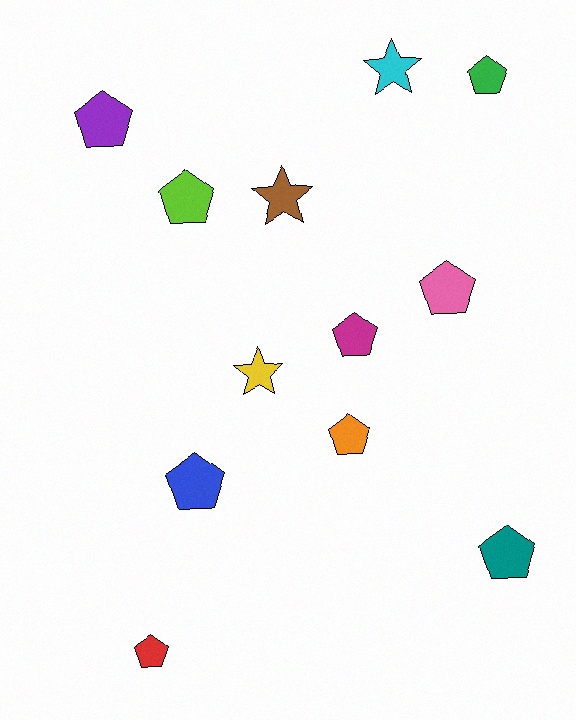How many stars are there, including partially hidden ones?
There are 3 stars.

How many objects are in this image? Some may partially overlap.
There are 12 objects.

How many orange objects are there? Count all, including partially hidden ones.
There is 1 orange object.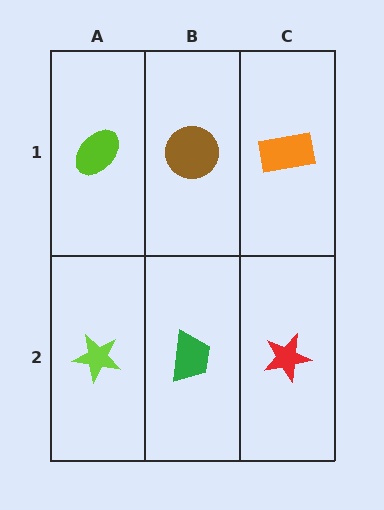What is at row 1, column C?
An orange rectangle.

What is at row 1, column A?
A lime ellipse.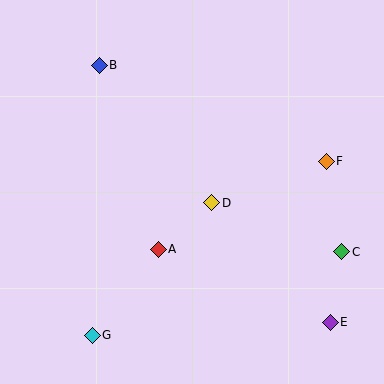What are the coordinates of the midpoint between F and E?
The midpoint between F and E is at (328, 242).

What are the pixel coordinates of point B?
Point B is at (99, 65).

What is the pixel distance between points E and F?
The distance between E and F is 161 pixels.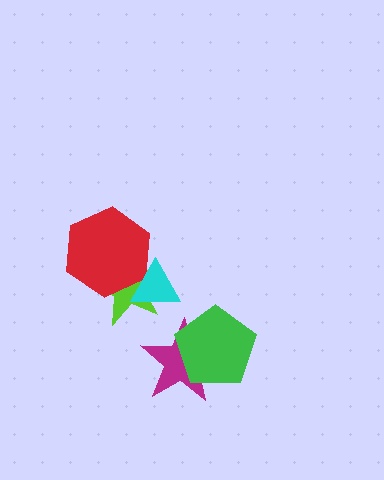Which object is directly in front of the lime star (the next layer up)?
The red hexagon is directly in front of the lime star.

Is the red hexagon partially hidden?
Yes, it is partially covered by another shape.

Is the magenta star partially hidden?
Yes, it is partially covered by another shape.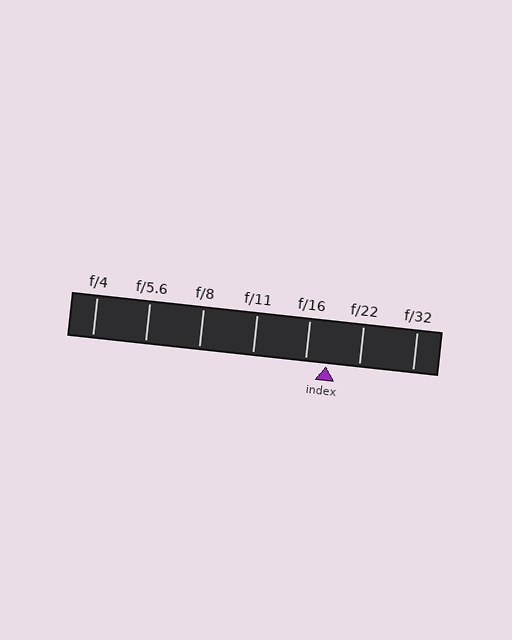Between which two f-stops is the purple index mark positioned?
The index mark is between f/16 and f/22.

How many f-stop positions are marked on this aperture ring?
There are 7 f-stop positions marked.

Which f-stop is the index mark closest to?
The index mark is closest to f/16.